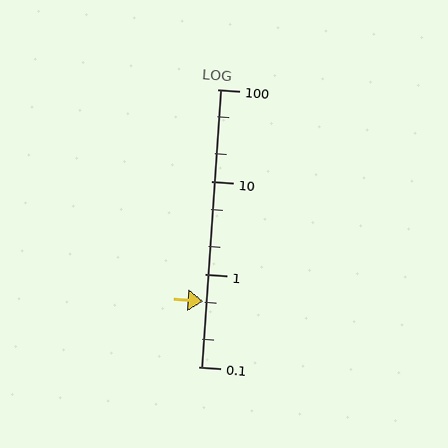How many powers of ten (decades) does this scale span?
The scale spans 3 decades, from 0.1 to 100.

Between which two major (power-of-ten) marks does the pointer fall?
The pointer is between 0.1 and 1.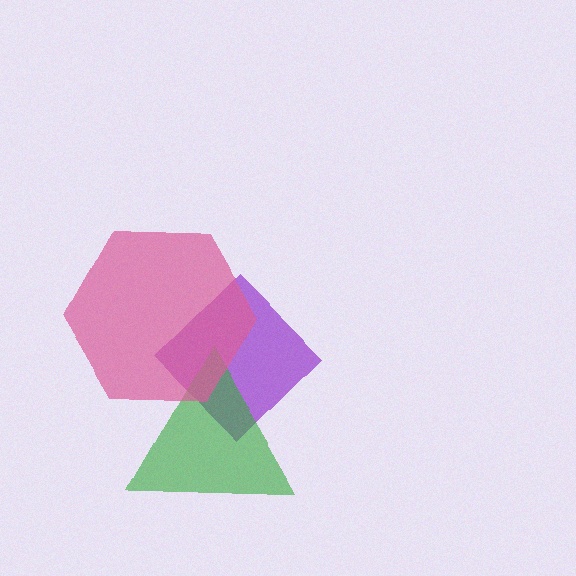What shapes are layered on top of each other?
The layered shapes are: a purple diamond, a green triangle, a pink hexagon.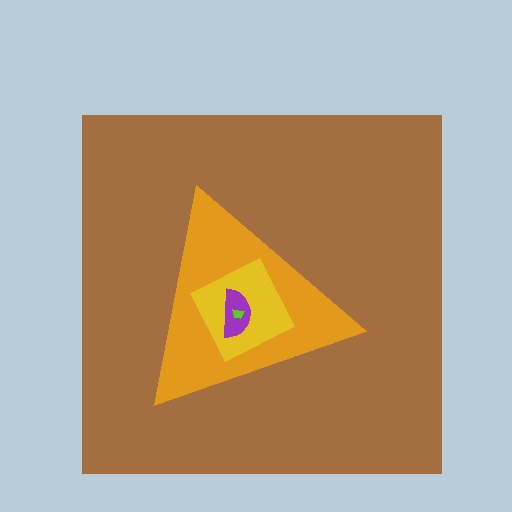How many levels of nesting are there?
5.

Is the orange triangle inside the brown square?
Yes.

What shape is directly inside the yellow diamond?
The purple semicircle.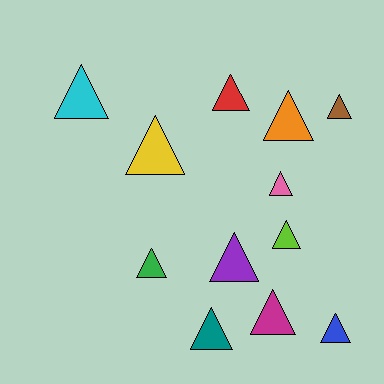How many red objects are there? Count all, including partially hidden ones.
There is 1 red object.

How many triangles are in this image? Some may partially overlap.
There are 12 triangles.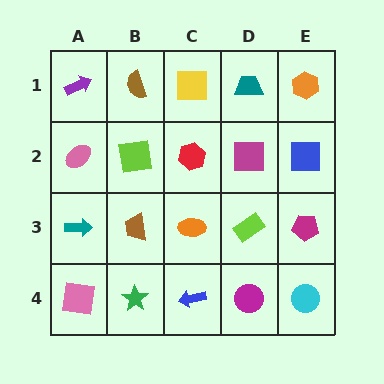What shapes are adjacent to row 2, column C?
A yellow square (row 1, column C), an orange ellipse (row 3, column C), a lime square (row 2, column B), a magenta square (row 2, column D).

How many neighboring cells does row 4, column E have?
2.